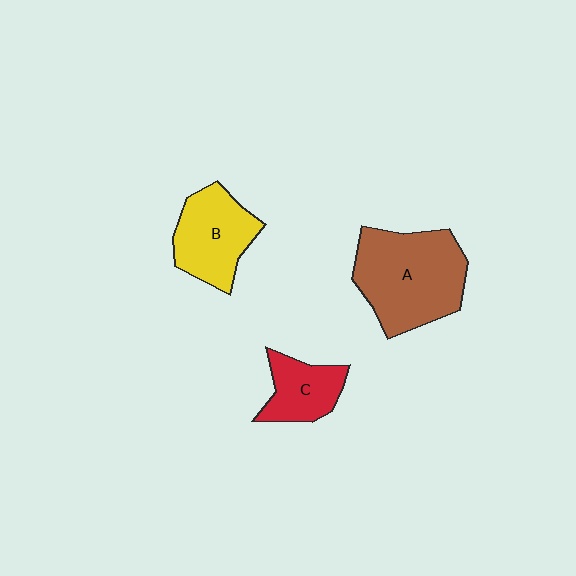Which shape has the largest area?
Shape A (brown).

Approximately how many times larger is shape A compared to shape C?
Approximately 2.2 times.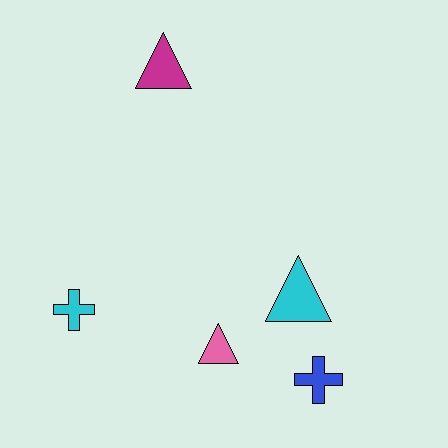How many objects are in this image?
There are 5 objects.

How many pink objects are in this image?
There is 1 pink object.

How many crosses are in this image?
There are 2 crosses.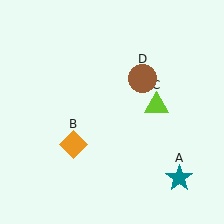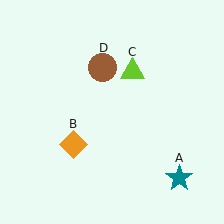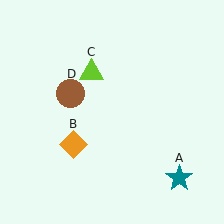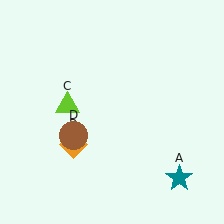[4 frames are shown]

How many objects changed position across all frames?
2 objects changed position: lime triangle (object C), brown circle (object D).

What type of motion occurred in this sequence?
The lime triangle (object C), brown circle (object D) rotated counterclockwise around the center of the scene.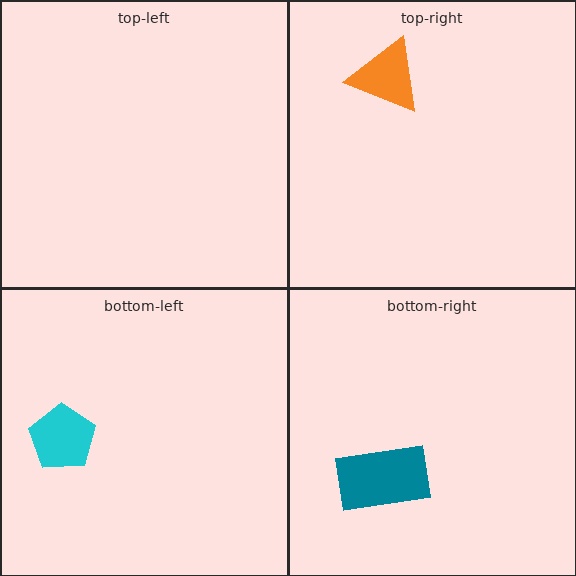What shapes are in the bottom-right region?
The teal rectangle.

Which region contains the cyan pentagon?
The bottom-left region.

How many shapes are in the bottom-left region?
1.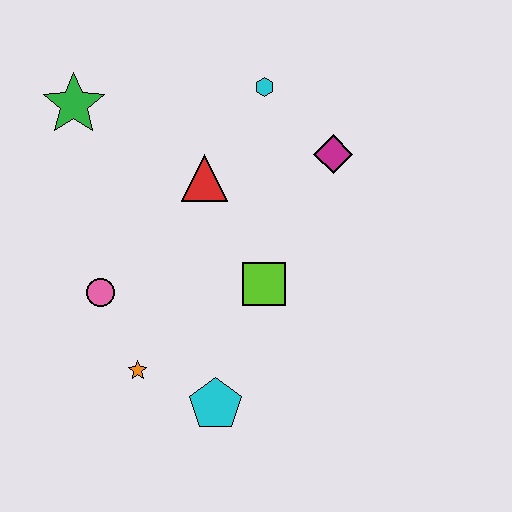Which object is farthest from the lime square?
The green star is farthest from the lime square.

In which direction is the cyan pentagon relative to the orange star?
The cyan pentagon is to the right of the orange star.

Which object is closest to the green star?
The red triangle is closest to the green star.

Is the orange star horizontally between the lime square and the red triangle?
No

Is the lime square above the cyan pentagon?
Yes